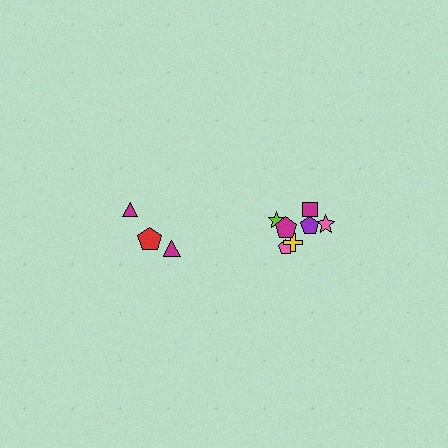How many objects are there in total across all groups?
There are 10 objects.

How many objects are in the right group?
There are 7 objects.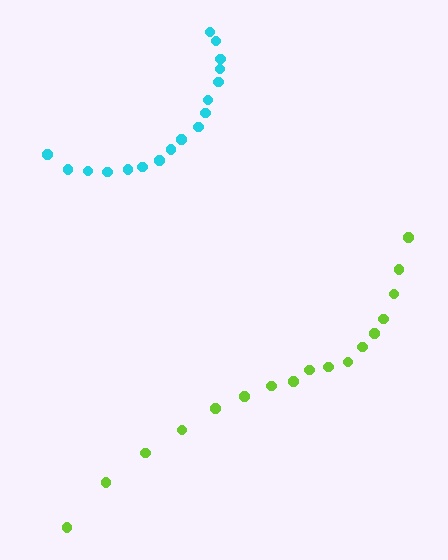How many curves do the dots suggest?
There are 2 distinct paths.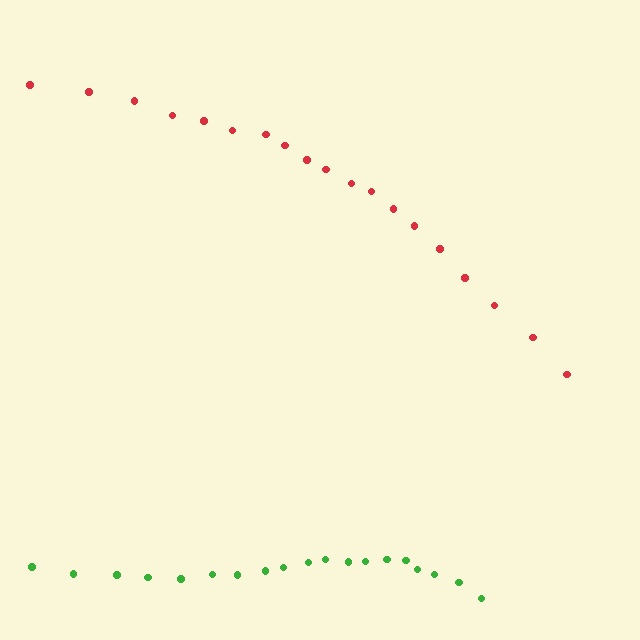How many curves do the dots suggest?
There are 2 distinct paths.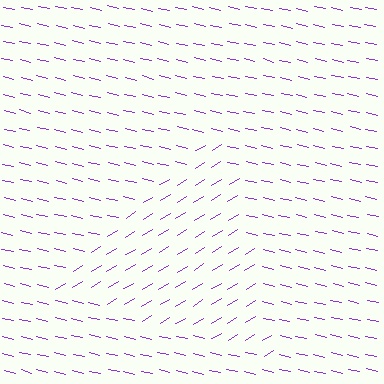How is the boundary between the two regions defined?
The boundary is defined purely by a change in line orientation (approximately 45 degrees difference). All lines are the same color and thickness.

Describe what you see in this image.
The image is filled with small purple line segments. A triangle region in the image has lines oriented differently from the surrounding lines, creating a visible texture boundary.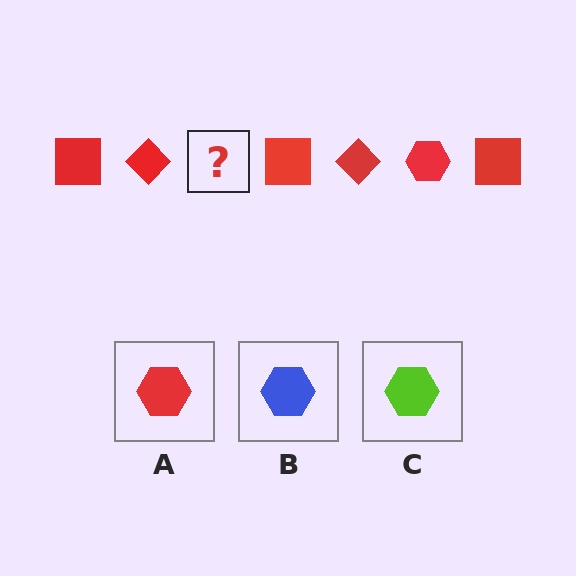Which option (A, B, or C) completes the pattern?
A.